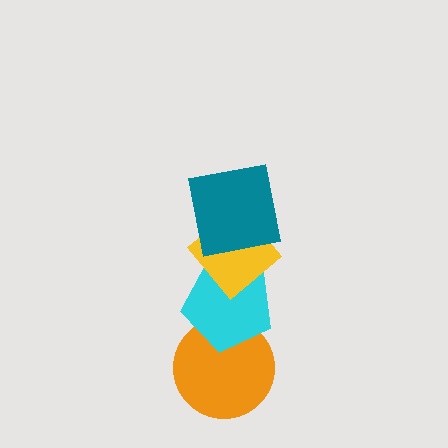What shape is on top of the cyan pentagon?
The yellow diamond is on top of the cyan pentagon.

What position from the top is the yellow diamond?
The yellow diamond is 2nd from the top.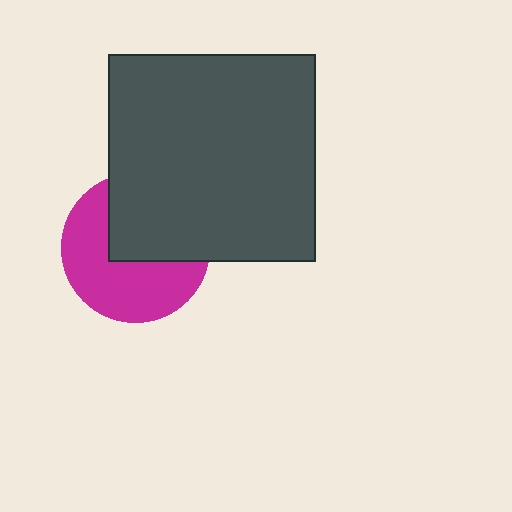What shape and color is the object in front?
The object in front is a dark gray square.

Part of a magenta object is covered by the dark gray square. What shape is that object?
It is a circle.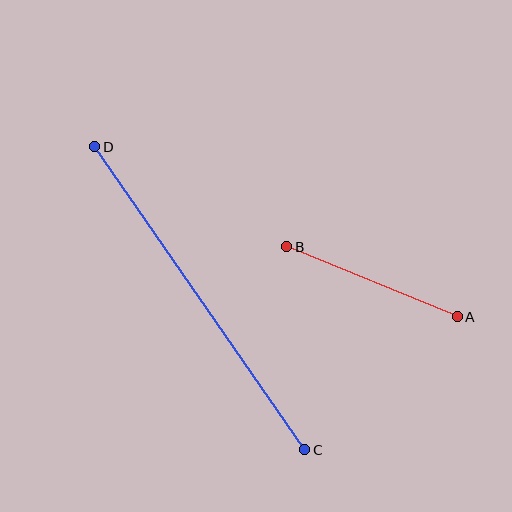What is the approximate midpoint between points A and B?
The midpoint is at approximately (372, 282) pixels.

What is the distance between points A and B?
The distance is approximately 184 pixels.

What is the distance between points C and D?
The distance is approximately 369 pixels.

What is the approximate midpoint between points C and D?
The midpoint is at approximately (200, 298) pixels.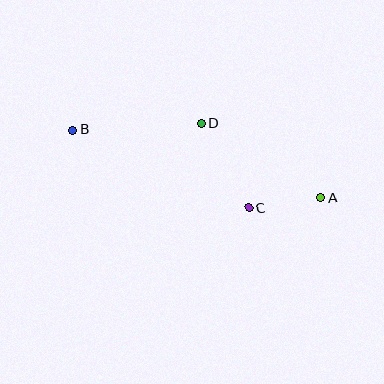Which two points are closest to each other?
Points A and C are closest to each other.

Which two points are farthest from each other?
Points A and B are farthest from each other.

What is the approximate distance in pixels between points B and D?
The distance between B and D is approximately 128 pixels.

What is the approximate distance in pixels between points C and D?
The distance between C and D is approximately 97 pixels.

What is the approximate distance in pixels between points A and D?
The distance between A and D is approximately 141 pixels.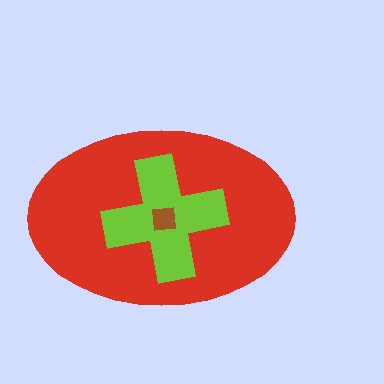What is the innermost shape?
The brown square.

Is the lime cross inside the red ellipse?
Yes.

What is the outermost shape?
The red ellipse.